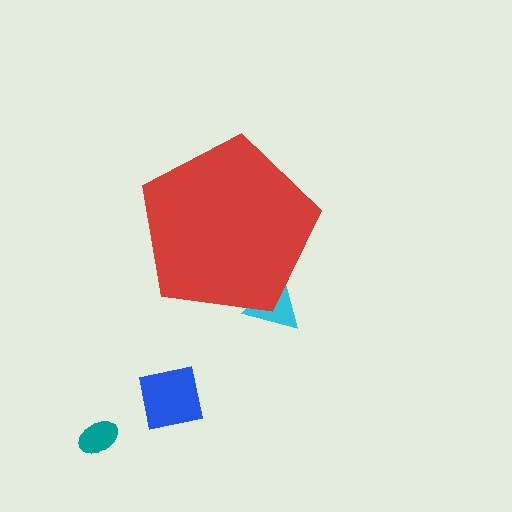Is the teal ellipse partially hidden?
No, the teal ellipse is fully visible.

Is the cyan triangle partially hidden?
Yes, the cyan triangle is partially hidden behind the red pentagon.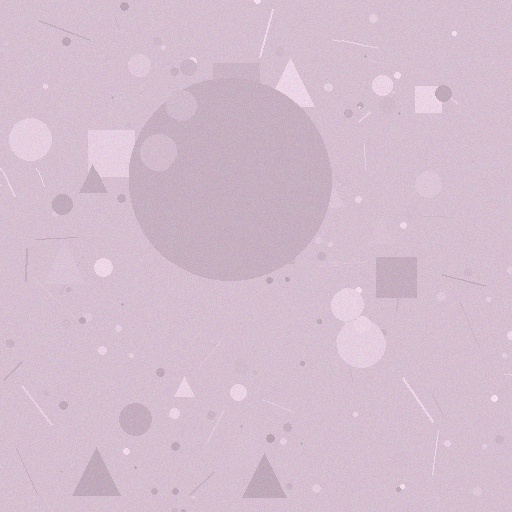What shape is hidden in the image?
A circle is hidden in the image.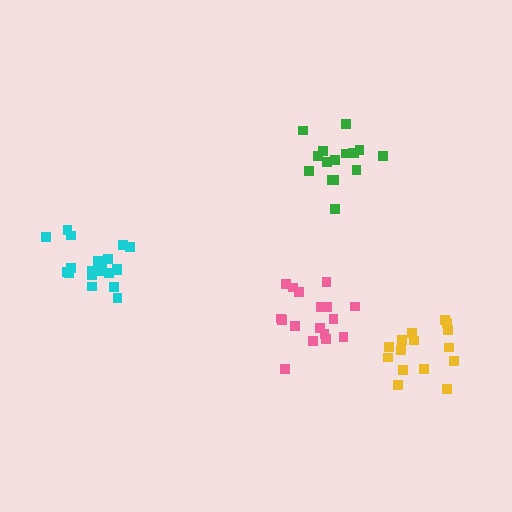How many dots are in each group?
Group 1: 17 dots, Group 2: 20 dots, Group 3: 16 dots, Group 4: 15 dots (68 total).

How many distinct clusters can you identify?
There are 4 distinct clusters.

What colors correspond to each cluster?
The clusters are colored: pink, cyan, green, yellow.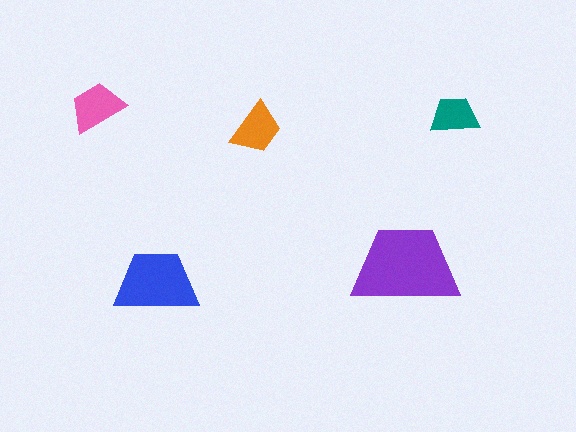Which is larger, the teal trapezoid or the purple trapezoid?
The purple one.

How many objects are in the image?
There are 5 objects in the image.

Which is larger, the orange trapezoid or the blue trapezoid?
The blue one.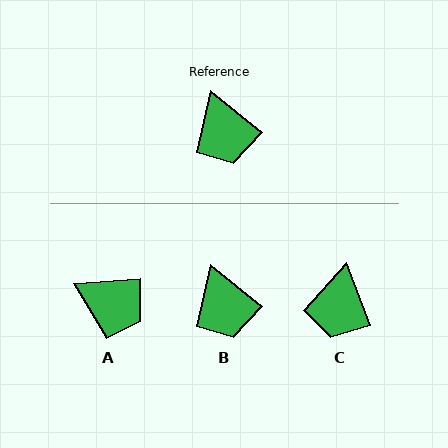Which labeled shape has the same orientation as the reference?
B.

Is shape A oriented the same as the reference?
No, it is off by about 43 degrees.